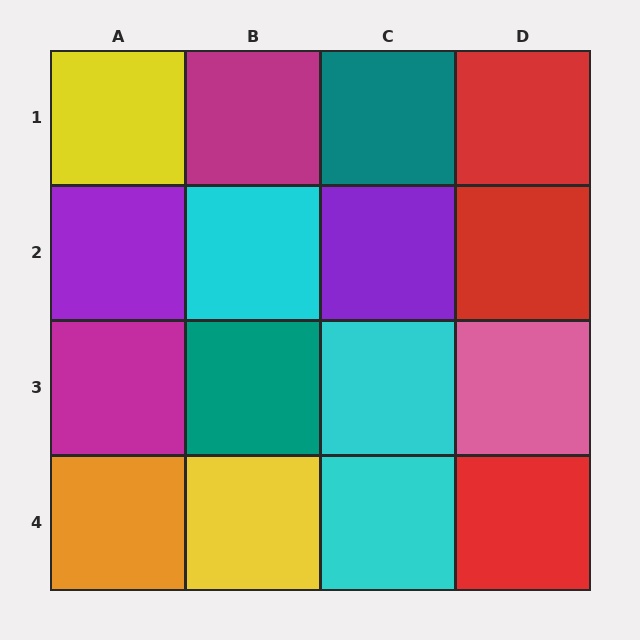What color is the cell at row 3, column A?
Magenta.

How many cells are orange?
1 cell is orange.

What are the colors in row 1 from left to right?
Yellow, magenta, teal, red.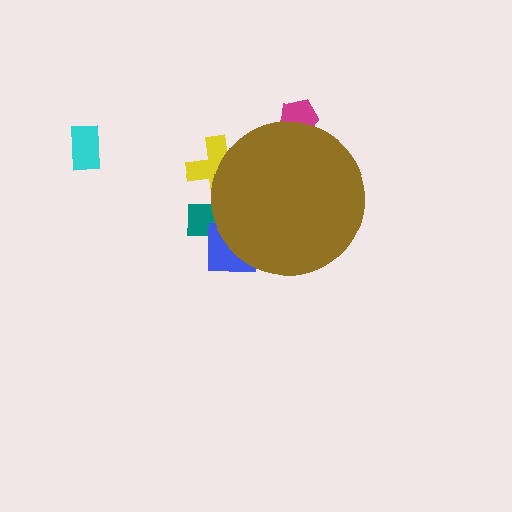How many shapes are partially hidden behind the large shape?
4 shapes are partially hidden.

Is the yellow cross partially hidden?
Yes, the yellow cross is partially hidden behind the brown circle.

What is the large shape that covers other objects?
A brown circle.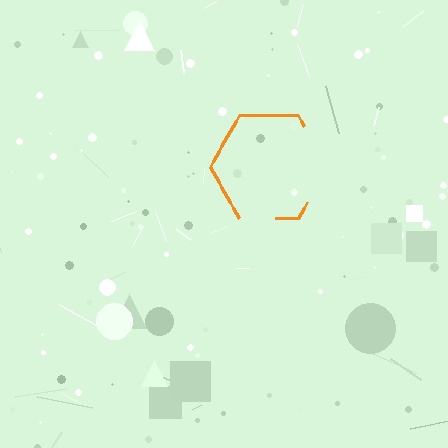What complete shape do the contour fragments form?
The contour fragments form a hexagon.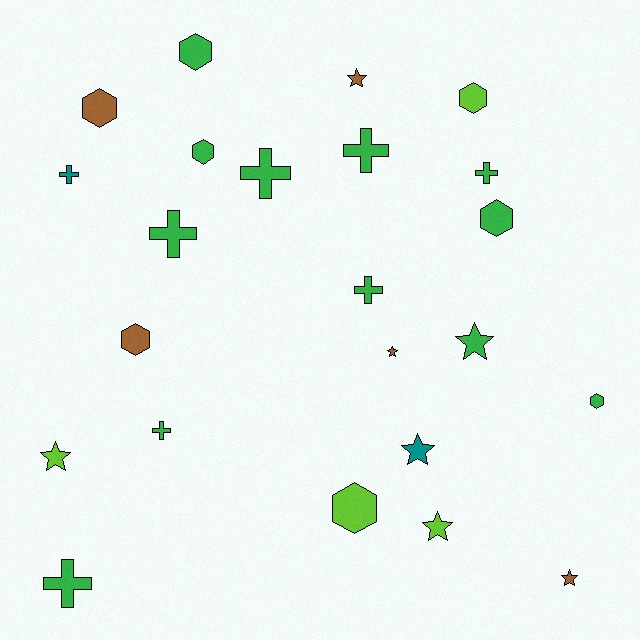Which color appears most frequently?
Green, with 12 objects.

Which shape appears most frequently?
Hexagon, with 8 objects.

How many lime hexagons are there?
There are 2 lime hexagons.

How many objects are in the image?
There are 23 objects.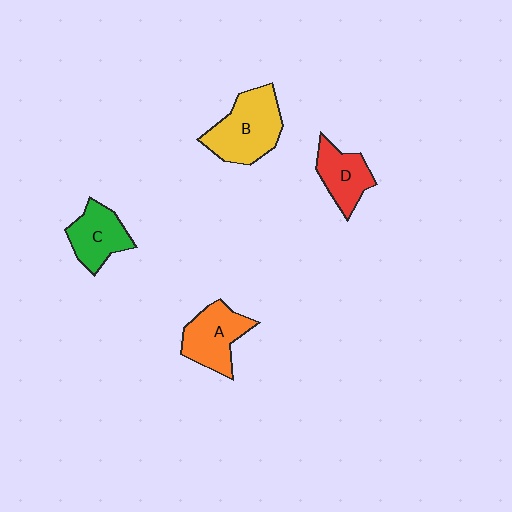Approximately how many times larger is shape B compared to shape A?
Approximately 1.3 times.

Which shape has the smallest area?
Shape D (red).